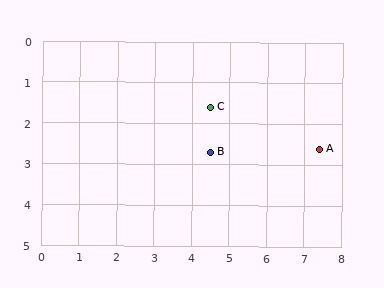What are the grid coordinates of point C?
Point C is at approximately (4.5, 1.6).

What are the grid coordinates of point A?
Point A is at approximately (7.4, 2.6).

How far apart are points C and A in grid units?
Points C and A are about 3.1 grid units apart.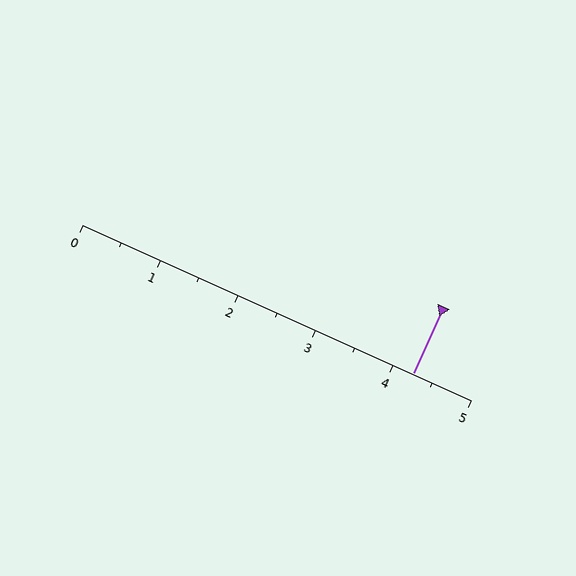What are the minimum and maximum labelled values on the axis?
The axis runs from 0 to 5.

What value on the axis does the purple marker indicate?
The marker indicates approximately 4.2.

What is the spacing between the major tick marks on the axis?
The major ticks are spaced 1 apart.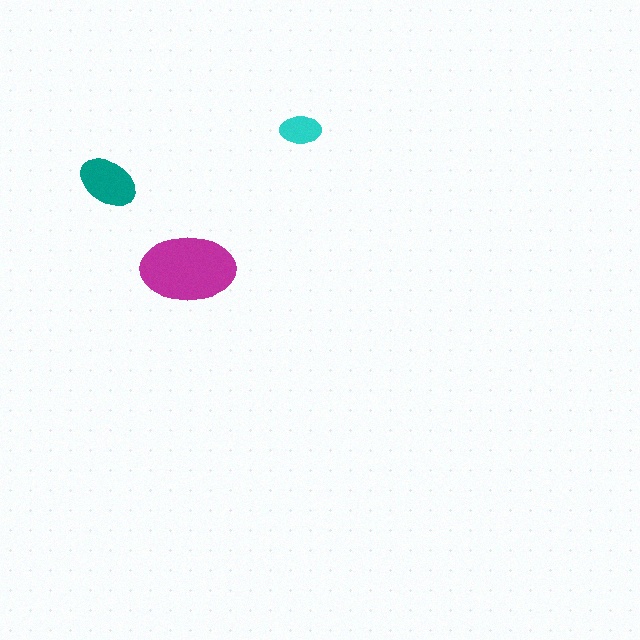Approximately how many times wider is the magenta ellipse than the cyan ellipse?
About 2.5 times wider.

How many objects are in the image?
There are 3 objects in the image.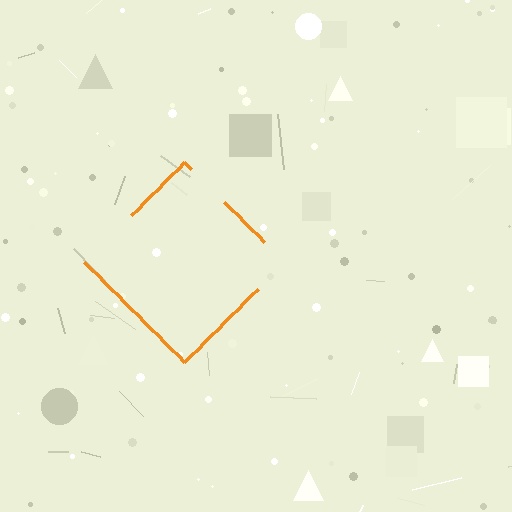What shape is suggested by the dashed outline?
The dashed outline suggests a diamond.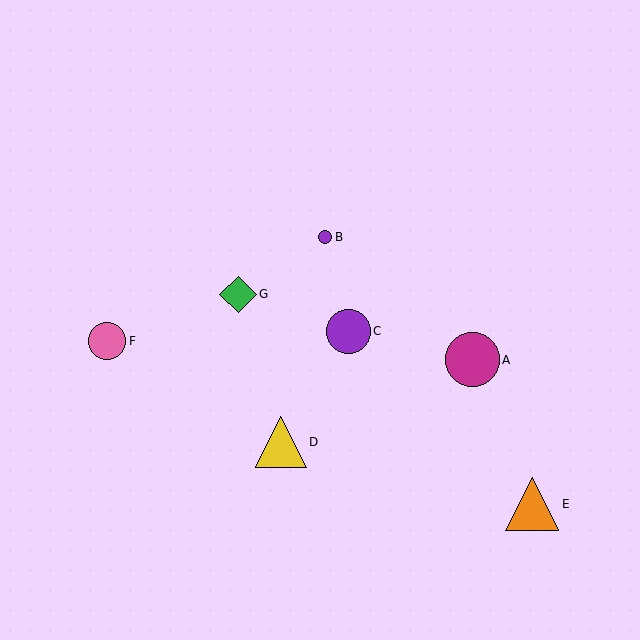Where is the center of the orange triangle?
The center of the orange triangle is at (532, 504).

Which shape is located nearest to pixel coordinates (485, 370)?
The magenta circle (labeled A) at (472, 360) is nearest to that location.